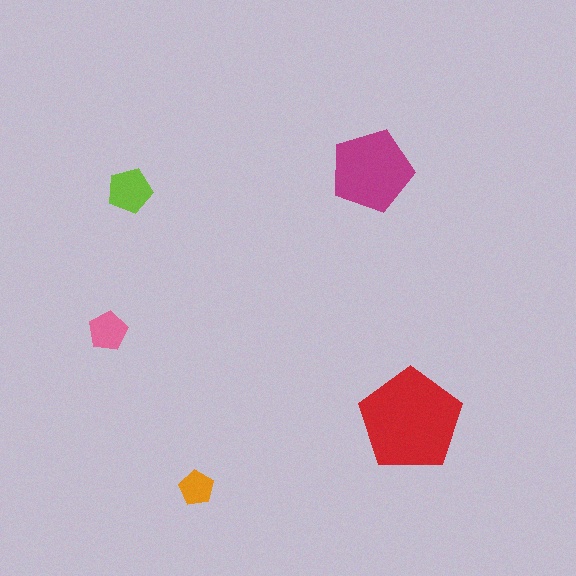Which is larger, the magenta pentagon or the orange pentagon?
The magenta one.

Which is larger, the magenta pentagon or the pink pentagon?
The magenta one.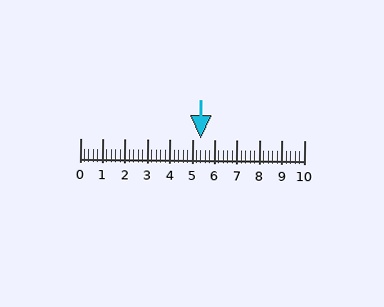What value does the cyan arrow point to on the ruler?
The cyan arrow points to approximately 5.4.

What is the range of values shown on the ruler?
The ruler shows values from 0 to 10.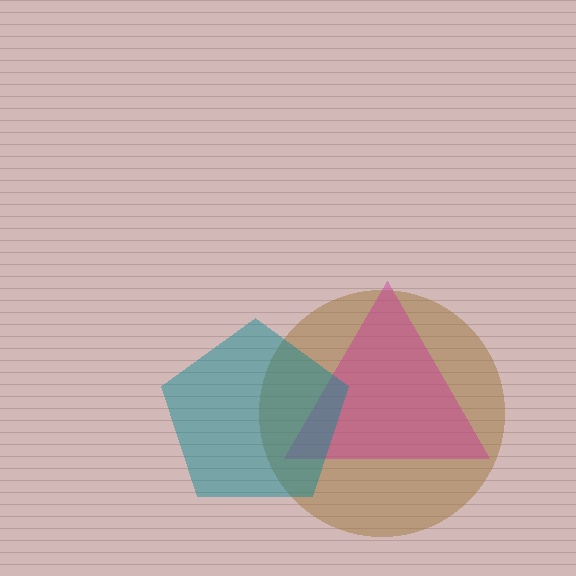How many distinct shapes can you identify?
There are 3 distinct shapes: a brown circle, a magenta triangle, a teal pentagon.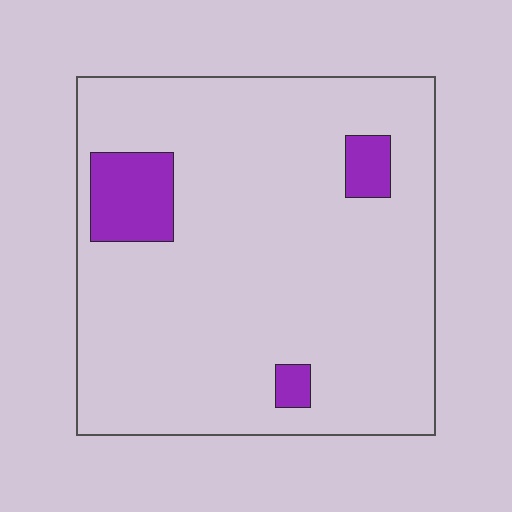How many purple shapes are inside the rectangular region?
3.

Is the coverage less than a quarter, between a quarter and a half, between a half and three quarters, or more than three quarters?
Less than a quarter.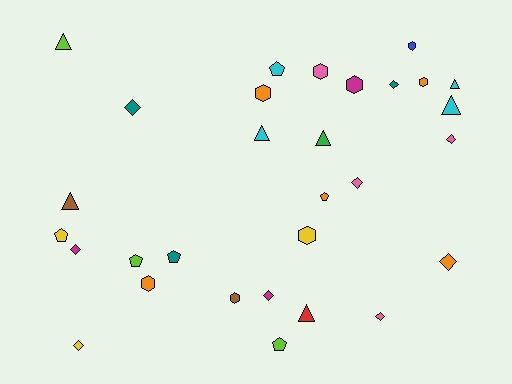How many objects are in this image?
There are 30 objects.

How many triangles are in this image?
There are 7 triangles.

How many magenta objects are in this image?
There are 3 magenta objects.